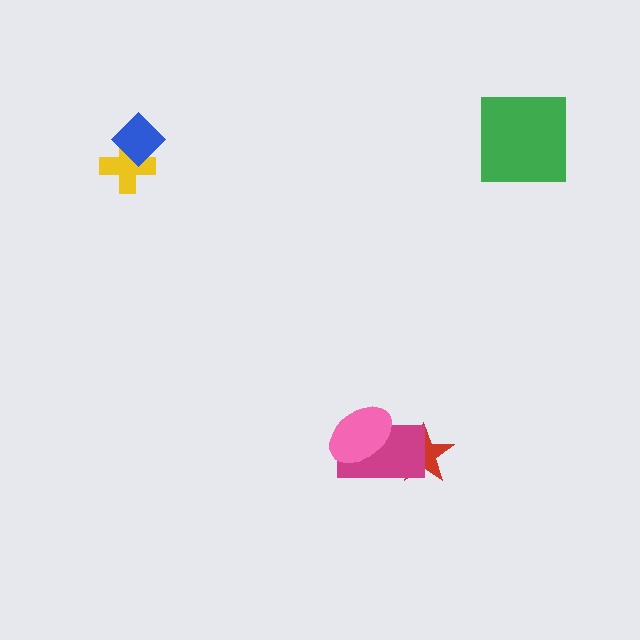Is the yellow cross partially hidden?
Yes, it is partially covered by another shape.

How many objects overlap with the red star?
1 object overlaps with the red star.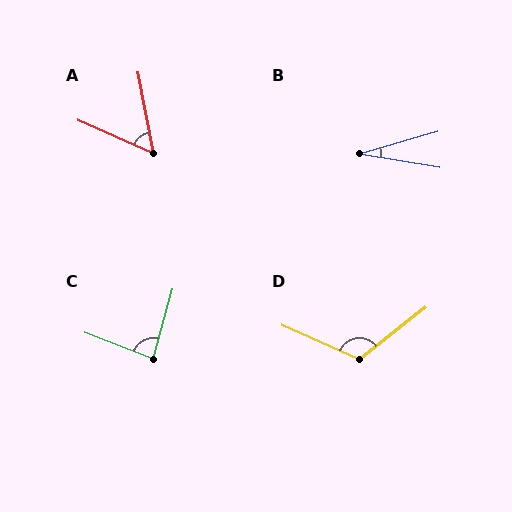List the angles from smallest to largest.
B (26°), A (56°), C (84°), D (118°).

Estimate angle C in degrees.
Approximately 84 degrees.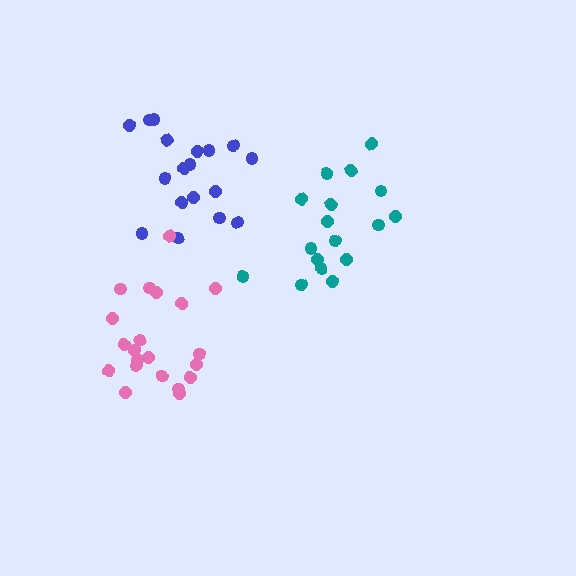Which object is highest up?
The blue cluster is topmost.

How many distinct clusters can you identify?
There are 3 distinct clusters.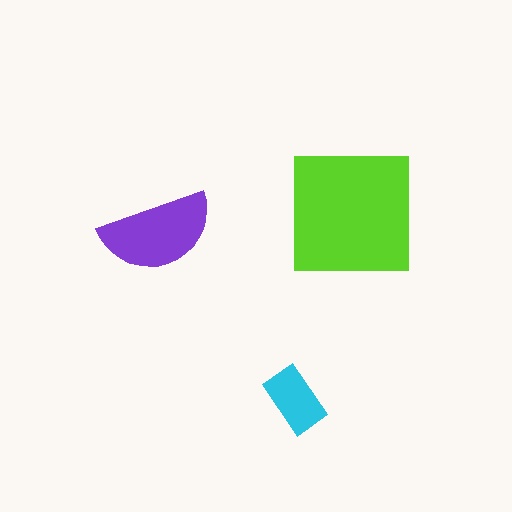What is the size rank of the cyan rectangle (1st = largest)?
3rd.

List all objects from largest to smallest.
The lime square, the purple semicircle, the cyan rectangle.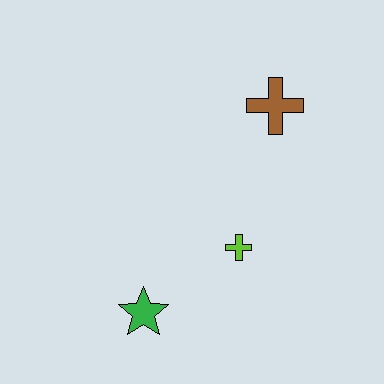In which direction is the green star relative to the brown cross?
The green star is below the brown cross.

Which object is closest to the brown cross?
The lime cross is closest to the brown cross.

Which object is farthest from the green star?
The brown cross is farthest from the green star.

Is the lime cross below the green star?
No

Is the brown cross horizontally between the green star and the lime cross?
No